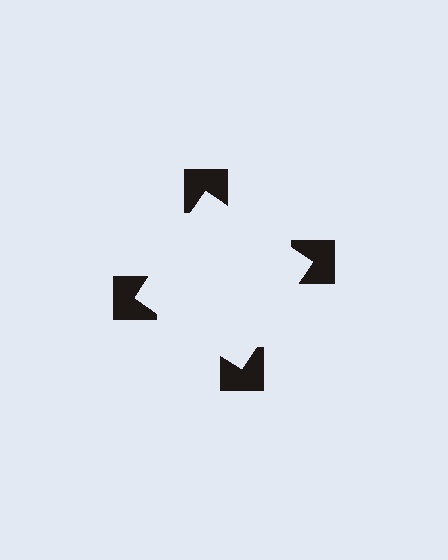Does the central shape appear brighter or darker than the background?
It typically appears slightly brighter than the background, even though no actual brightness change is drawn.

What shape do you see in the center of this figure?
An illusory square — its edges are inferred from the aligned wedge cuts in the notched squares, not physically drawn.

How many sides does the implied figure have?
4 sides.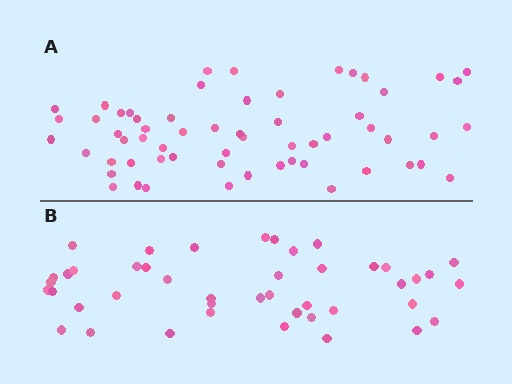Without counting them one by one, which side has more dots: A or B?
Region A (the top region) has more dots.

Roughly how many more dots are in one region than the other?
Region A has approximately 15 more dots than region B.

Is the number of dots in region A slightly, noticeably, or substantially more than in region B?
Region A has noticeably more, but not dramatically so. The ratio is roughly 1.4 to 1.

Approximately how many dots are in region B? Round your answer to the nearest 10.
About 40 dots. (The exact count is 44, which rounds to 40.)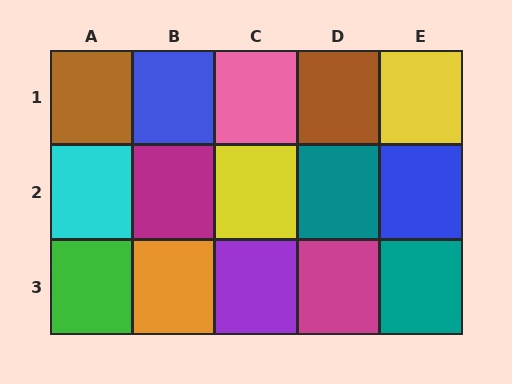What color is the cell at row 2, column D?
Teal.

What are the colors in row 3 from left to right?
Green, orange, purple, magenta, teal.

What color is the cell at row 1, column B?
Blue.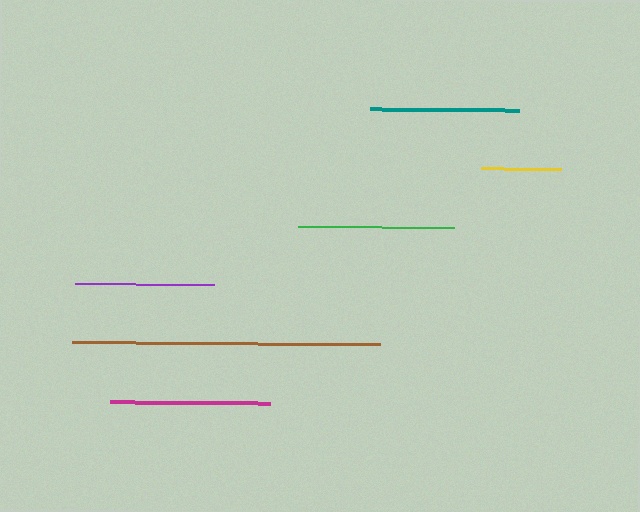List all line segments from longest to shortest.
From longest to shortest: brown, magenta, green, teal, purple, yellow.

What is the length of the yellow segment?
The yellow segment is approximately 81 pixels long.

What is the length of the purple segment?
The purple segment is approximately 138 pixels long.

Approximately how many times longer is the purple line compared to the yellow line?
The purple line is approximately 1.7 times the length of the yellow line.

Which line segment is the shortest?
The yellow line is the shortest at approximately 81 pixels.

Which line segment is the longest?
The brown line is the longest at approximately 308 pixels.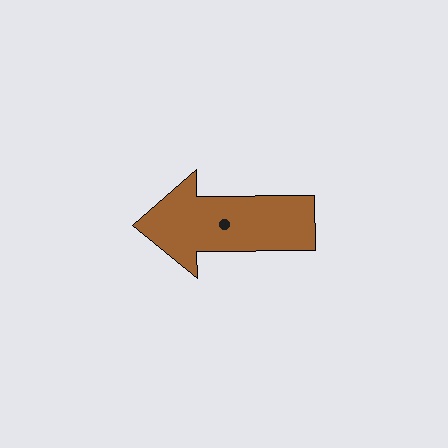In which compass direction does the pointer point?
West.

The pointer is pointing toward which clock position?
Roughly 9 o'clock.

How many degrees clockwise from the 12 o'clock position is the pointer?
Approximately 269 degrees.